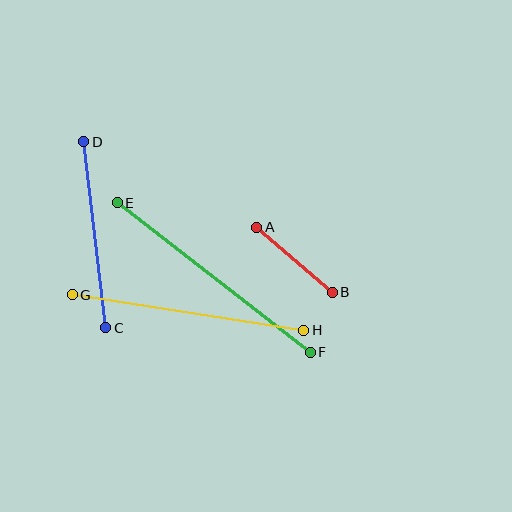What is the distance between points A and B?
The distance is approximately 100 pixels.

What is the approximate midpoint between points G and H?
The midpoint is at approximately (188, 313) pixels.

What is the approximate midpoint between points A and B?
The midpoint is at approximately (295, 260) pixels.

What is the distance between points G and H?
The distance is approximately 234 pixels.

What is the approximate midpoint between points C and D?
The midpoint is at approximately (95, 235) pixels.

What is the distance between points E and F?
The distance is approximately 244 pixels.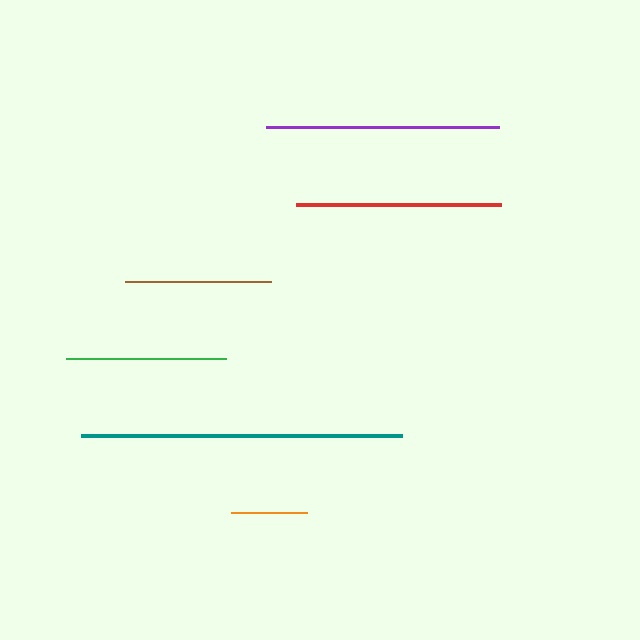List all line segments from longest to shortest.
From longest to shortest: teal, purple, red, green, brown, orange.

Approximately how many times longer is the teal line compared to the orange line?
The teal line is approximately 4.3 times the length of the orange line.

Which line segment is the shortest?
The orange line is the shortest at approximately 75 pixels.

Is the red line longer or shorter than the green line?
The red line is longer than the green line.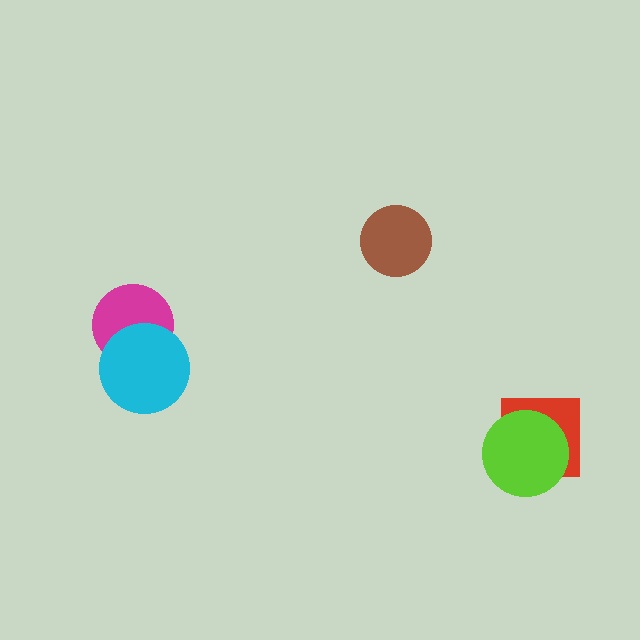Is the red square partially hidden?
Yes, it is partially covered by another shape.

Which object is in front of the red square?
The lime circle is in front of the red square.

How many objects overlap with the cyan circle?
1 object overlaps with the cyan circle.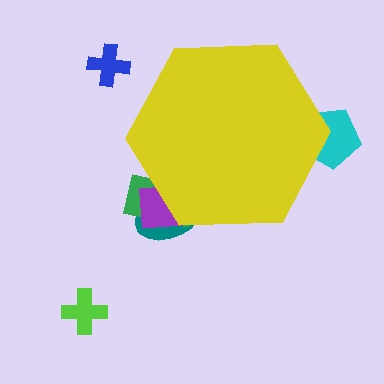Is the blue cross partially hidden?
No, the blue cross is fully visible.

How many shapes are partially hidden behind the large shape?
4 shapes are partially hidden.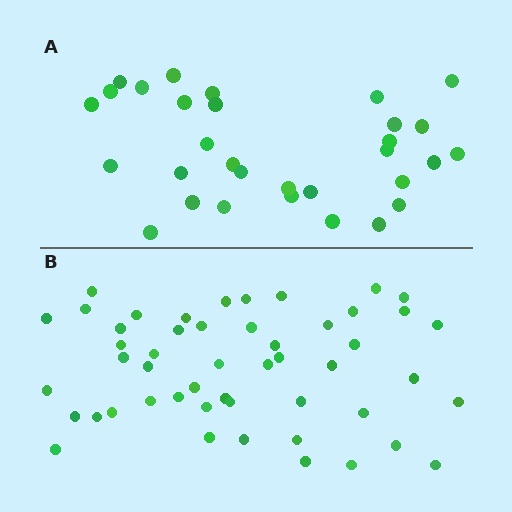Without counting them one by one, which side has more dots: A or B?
Region B (the bottom region) has more dots.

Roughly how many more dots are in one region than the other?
Region B has approximately 20 more dots than region A.